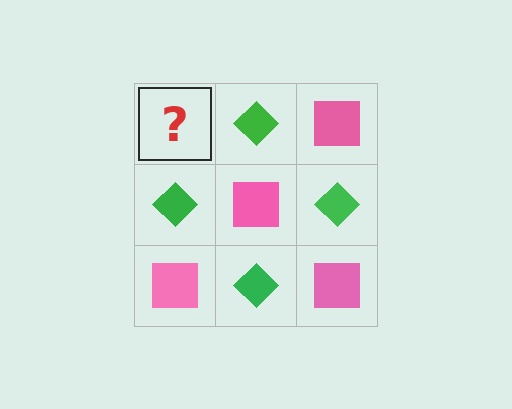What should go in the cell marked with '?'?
The missing cell should contain a pink square.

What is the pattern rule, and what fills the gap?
The rule is that it alternates pink square and green diamond in a checkerboard pattern. The gap should be filled with a pink square.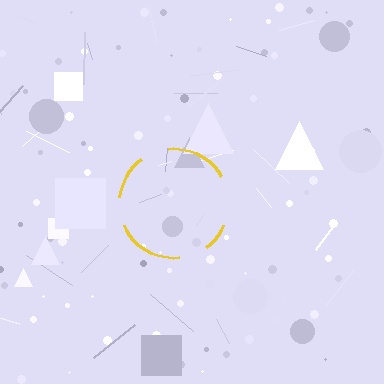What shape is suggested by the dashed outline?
The dashed outline suggests a circle.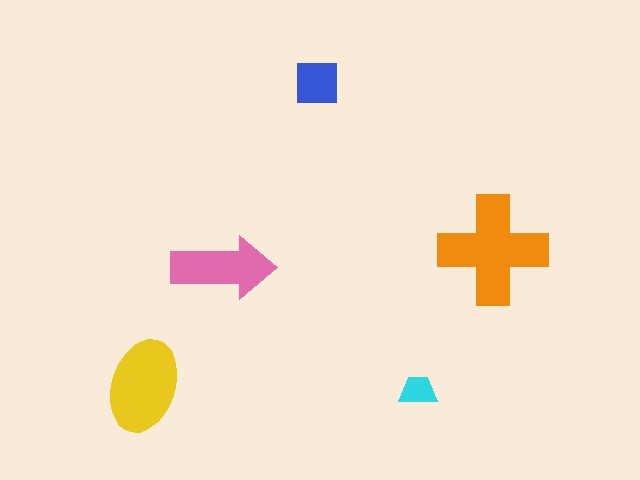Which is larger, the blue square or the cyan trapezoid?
The blue square.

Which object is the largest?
The orange cross.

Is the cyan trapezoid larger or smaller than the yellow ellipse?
Smaller.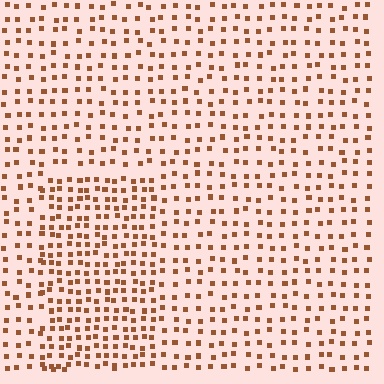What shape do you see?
I see a rectangle.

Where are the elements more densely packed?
The elements are more densely packed inside the rectangle boundary.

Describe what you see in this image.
The image contains small brown elements arranged at two different densities. A rectangle-shaped region is visible where the elements are more densely packed than the surrounding area.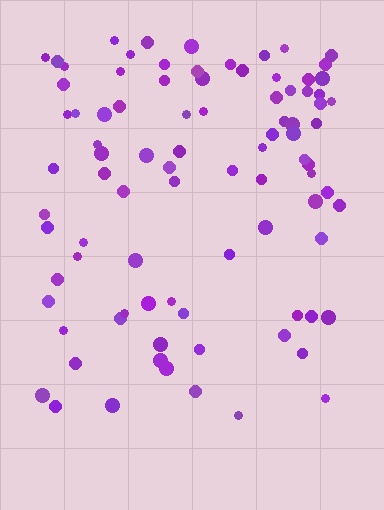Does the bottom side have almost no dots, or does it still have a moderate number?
Still a moderate number, just noticeably fewer than the top.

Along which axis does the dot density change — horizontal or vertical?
Vertical.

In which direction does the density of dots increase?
From bottom to top, with the top side densest.